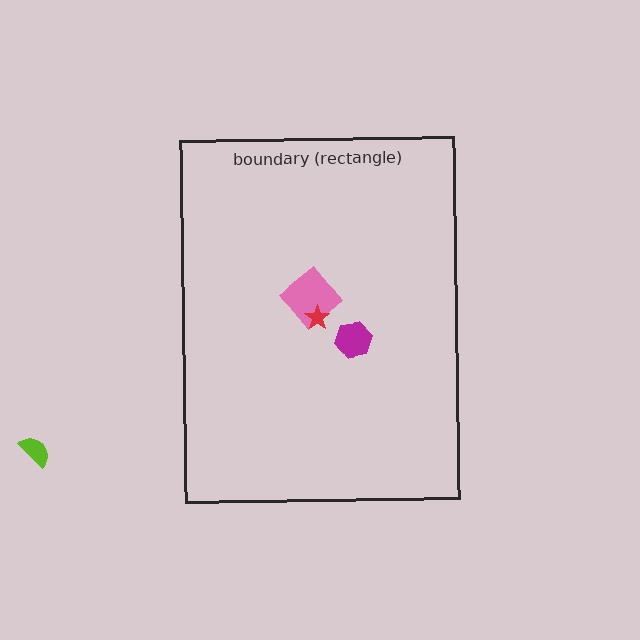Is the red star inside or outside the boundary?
Inside.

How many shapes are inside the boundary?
3 inside, 1 outside.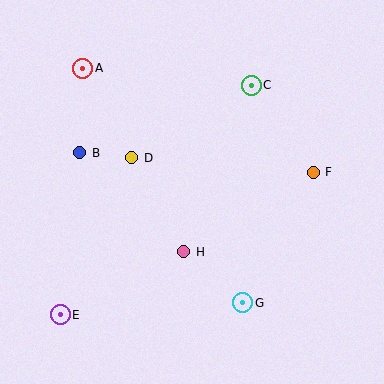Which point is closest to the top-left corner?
Point A is closest to the top-left corner.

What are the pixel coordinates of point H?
Point H is at (184, 252).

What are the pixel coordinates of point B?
Point B is at (80, 153).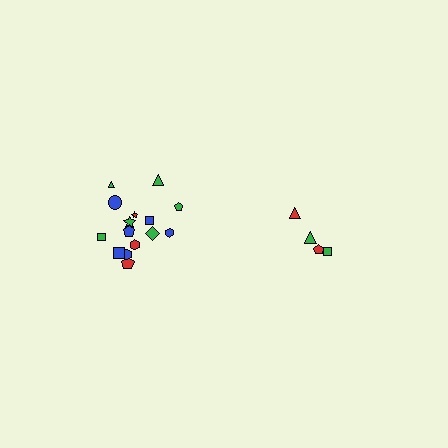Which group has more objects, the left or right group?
The left group.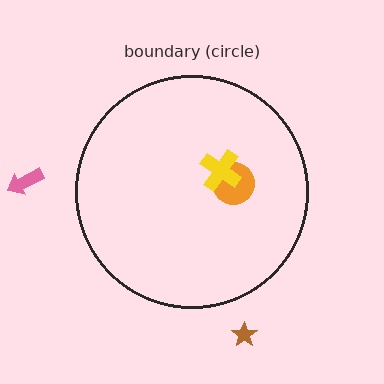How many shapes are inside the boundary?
2 inside, 2 outside.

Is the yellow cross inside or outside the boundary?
Inside.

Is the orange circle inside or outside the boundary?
Inside.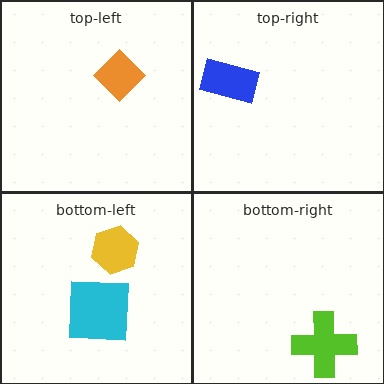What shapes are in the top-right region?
The blue rectangle.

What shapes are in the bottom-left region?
The cyan square, the yellow hexagon.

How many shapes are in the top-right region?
1.